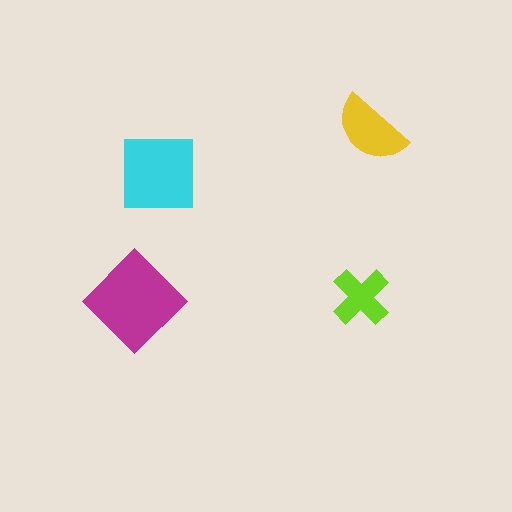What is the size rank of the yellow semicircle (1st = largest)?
3rd.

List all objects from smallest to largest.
The lime cross, the yellow semicircle, the cyan square, the magenta diamond.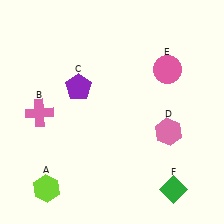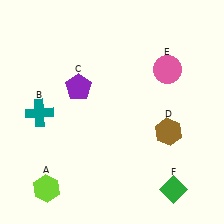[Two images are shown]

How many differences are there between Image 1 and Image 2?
There are 2 differences between the two images.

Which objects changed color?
B changed from pink to teal. D changed from pink to brown.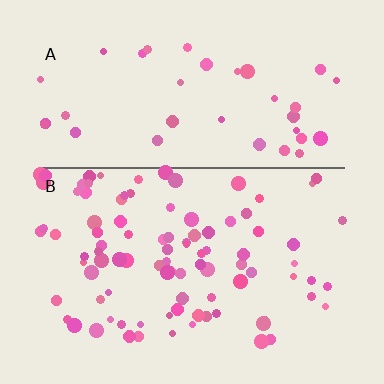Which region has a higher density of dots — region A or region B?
B (the bottom).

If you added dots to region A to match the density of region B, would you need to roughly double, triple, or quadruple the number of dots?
Approximately double.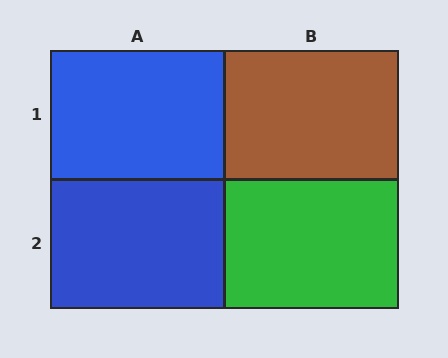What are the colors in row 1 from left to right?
Blue, brown.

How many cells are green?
1 cell is green.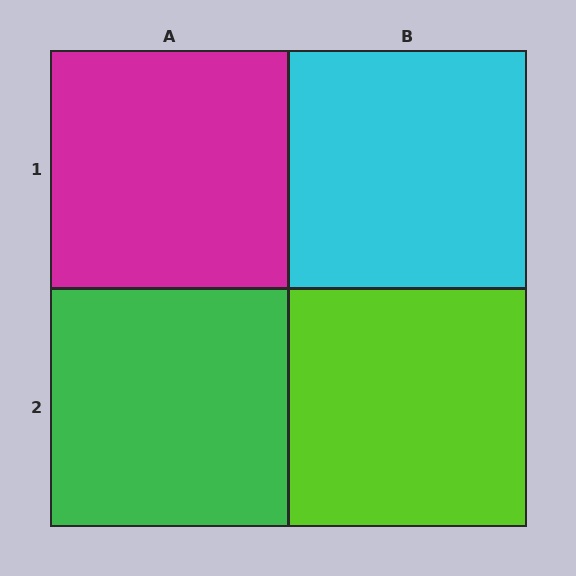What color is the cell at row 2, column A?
Green.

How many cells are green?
1 cell is green.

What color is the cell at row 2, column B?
Lime.